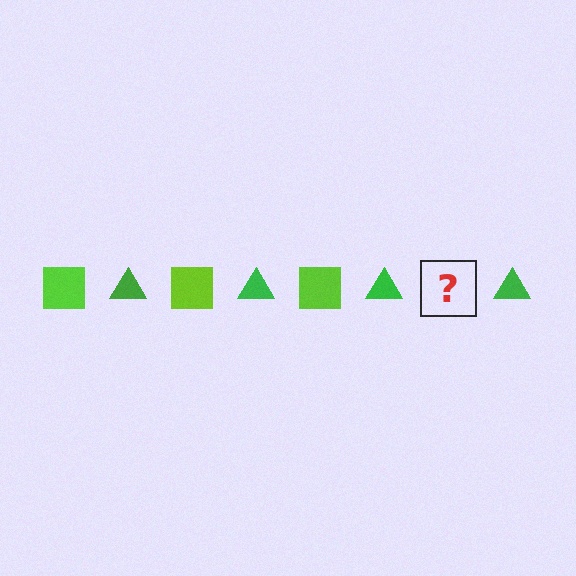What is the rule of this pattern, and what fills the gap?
The rule is that the pattern alternates between lime square and green triangle. The gap should be filled with a lime square.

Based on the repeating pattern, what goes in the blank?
The blank should be a lime square.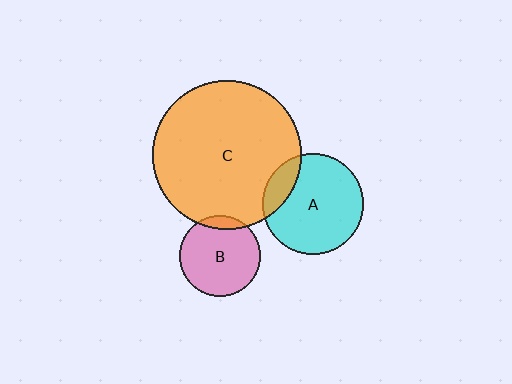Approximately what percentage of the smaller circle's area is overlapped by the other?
Approximately 10%.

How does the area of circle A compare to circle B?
Approximately 1.6 times.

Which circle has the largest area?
Circle C (orange).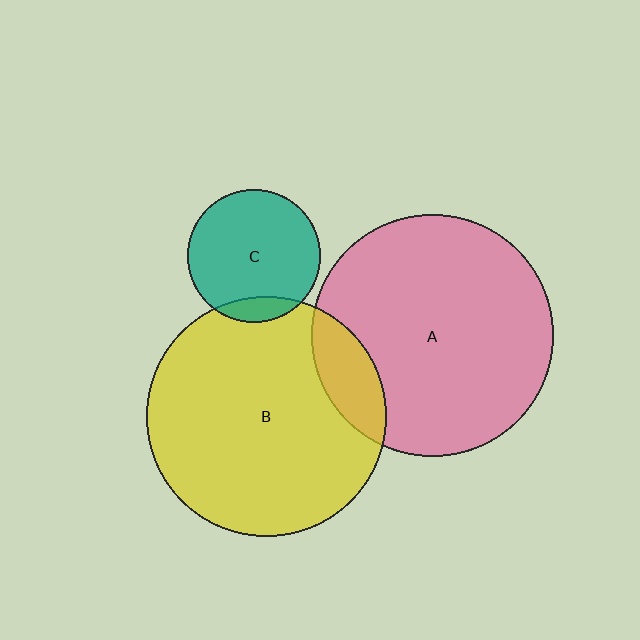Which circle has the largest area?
Circle A (pink).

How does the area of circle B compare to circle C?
Approximately 3.2 times.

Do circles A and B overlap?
Yes.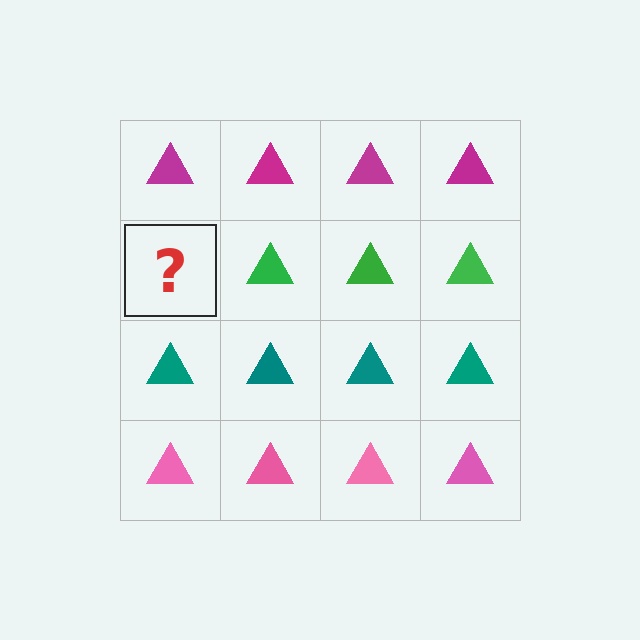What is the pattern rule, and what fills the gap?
The rule is that each row has a consistent color. The gap should be filled with a green triangle.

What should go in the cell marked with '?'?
The missing cell should contain a green triangle.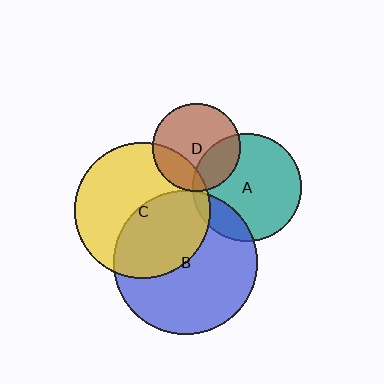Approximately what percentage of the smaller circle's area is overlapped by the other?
Approximately 25%.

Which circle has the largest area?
Circle B (blue).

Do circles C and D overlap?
Yes.